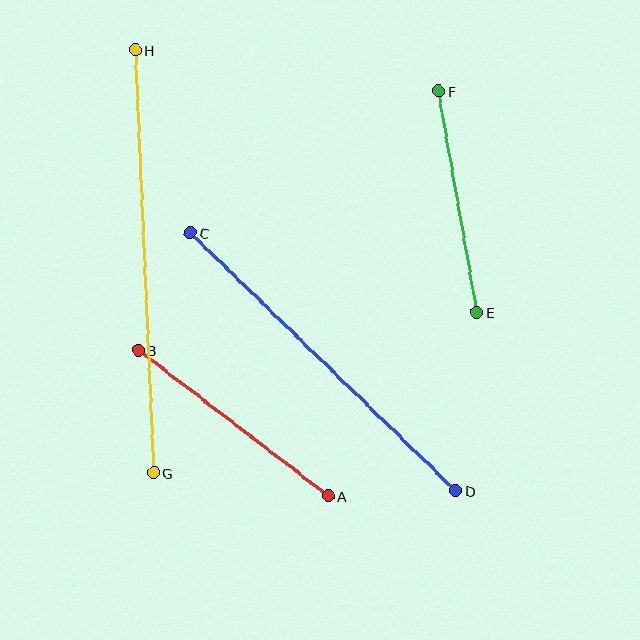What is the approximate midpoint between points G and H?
The midpoint is at approximately (145, 262) pixels.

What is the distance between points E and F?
The distance is approximately 225 pixels.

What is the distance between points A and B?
The distance is approximately 239 pixels.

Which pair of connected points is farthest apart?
Points G and H are farthest apart.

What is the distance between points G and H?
The distance is approximately 423 pixels.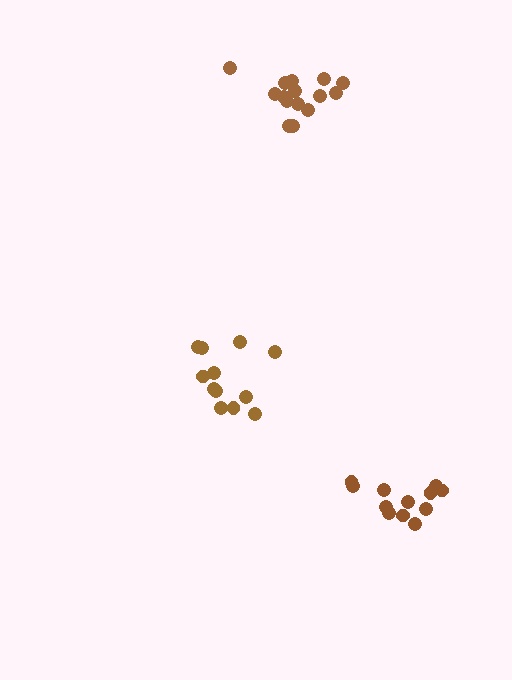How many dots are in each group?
Group 1: 15 dots, Group 2: 12 dots, Group 3: 12 dots (39 total).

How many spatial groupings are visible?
There are 3 spatial groupings.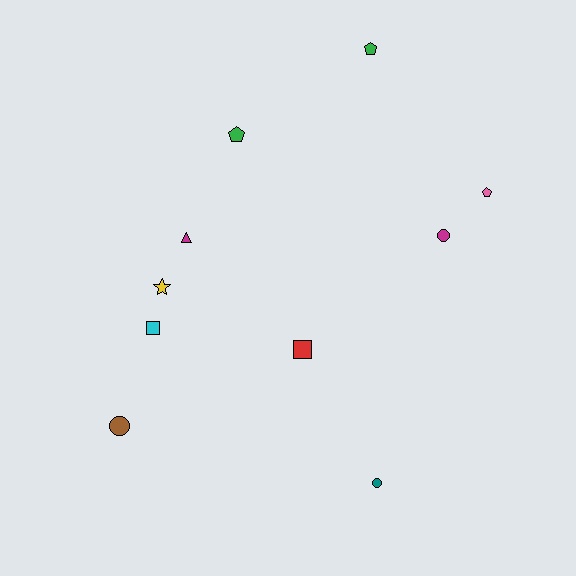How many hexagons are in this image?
There are no hexagons.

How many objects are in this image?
There are 10 objects.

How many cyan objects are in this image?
There is 1 cyan object.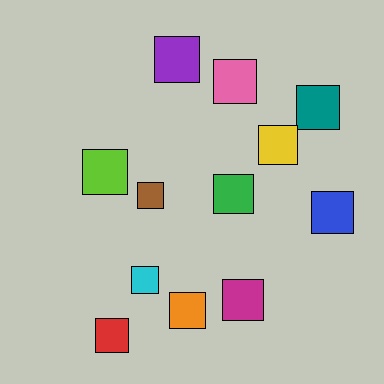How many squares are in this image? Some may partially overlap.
There are 12 squares.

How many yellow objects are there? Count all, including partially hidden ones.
There is 1 yellow object.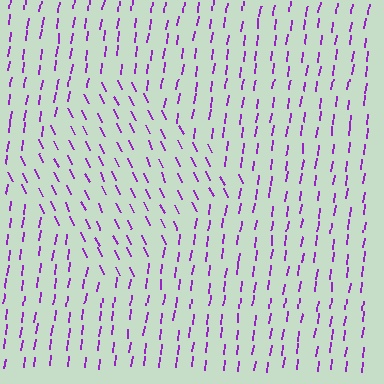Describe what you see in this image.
The image is filled with small purple line segments. A diamond region in the image has lines oriented differently from the surrounding lines, creating a visible texture boundary.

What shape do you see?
I see a diamond.